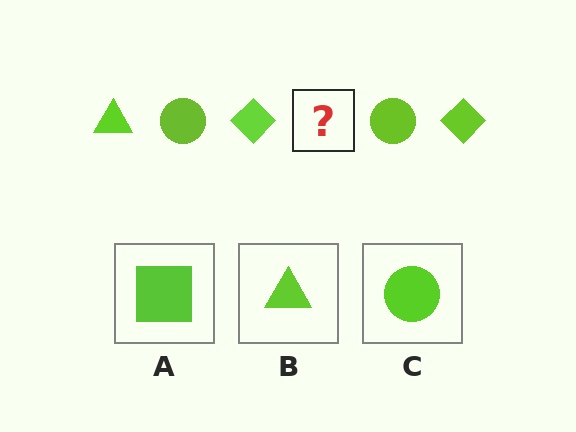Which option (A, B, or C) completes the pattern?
B.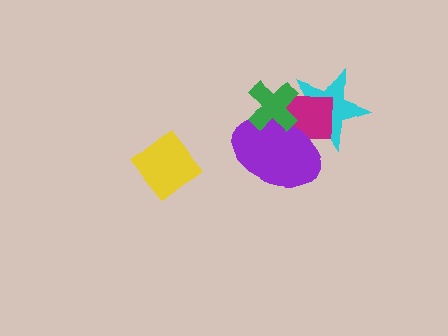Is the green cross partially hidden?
No, no other shape covers it.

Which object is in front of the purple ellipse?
The green cross is in front of the purple ellipse.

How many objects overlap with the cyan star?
3 objects overlap with the cyan star.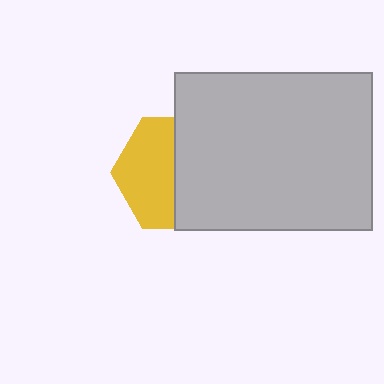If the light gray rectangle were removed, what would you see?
You would see the complete yellow hexagon.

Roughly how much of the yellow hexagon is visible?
About half of it is visible (roughly 49%).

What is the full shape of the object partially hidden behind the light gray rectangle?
The partially hidden object is a yellow hexagon.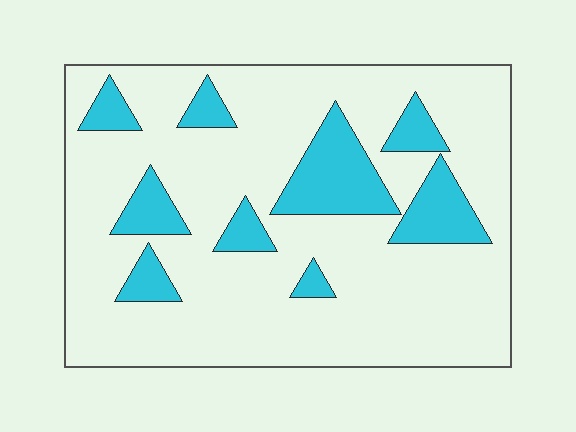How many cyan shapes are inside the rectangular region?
9.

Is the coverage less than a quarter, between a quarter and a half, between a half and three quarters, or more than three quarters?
Less than a quarter.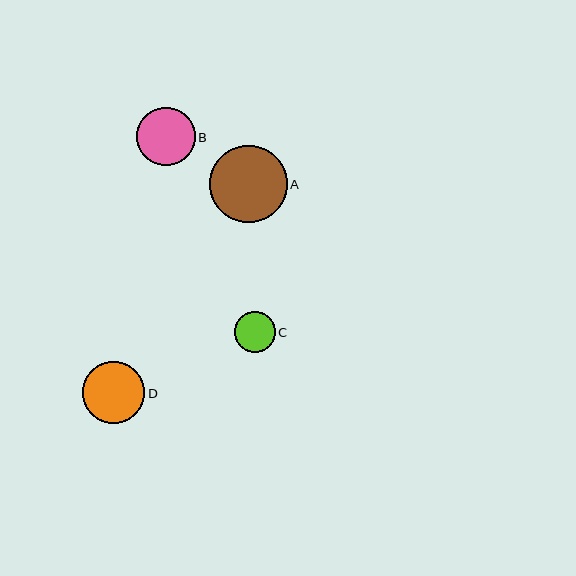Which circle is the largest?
Circle A is the largest with a size of approximately 77 pixels.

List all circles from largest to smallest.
From largest to smallest: A, D, B, C.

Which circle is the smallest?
Circle C is the smallest with a size of approximately 41 pixels.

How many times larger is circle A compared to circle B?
Circle A is approximately 1.3 times the size of circle B.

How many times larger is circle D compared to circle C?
Circle D is approximately 1.5 times the size of circle C.